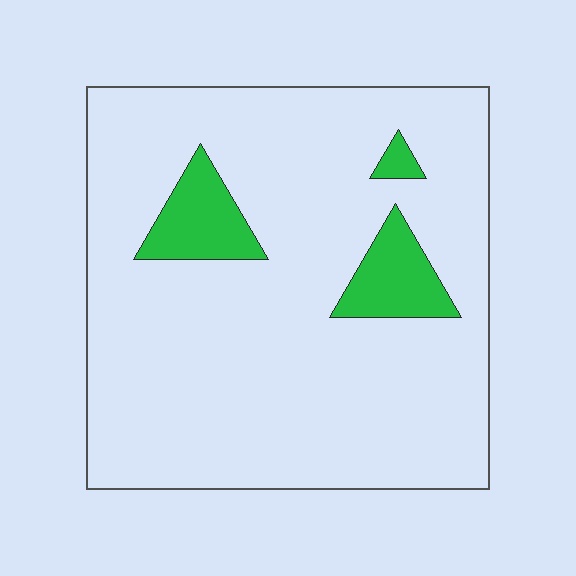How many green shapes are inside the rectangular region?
3.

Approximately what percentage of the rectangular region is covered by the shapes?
Approximately 10%.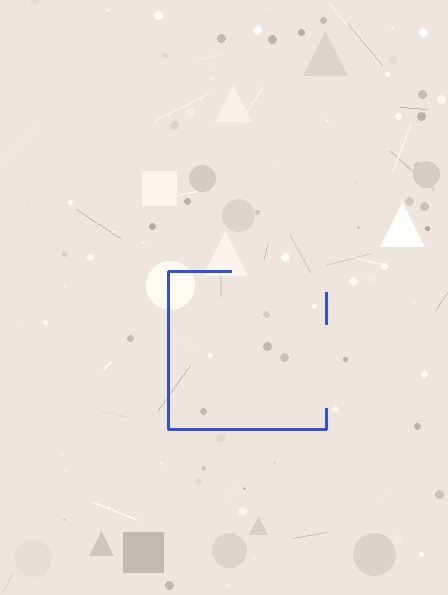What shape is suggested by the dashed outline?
The dashed outline suggests a square.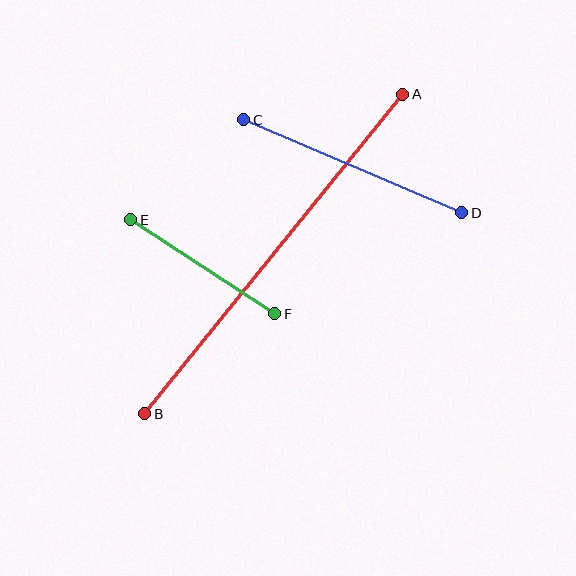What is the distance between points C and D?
The distance is approximately 237 pixels.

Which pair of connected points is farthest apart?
Points A and B are farthest apart.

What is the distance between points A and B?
The distance is approximately 410 pixels.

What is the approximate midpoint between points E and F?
The midpoint is at approximately (203, 267) pixels.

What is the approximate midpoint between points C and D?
The midpoint is at approximately (353, 166) pixels.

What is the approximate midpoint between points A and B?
The midpoint is at approximately (274, 254) pixels.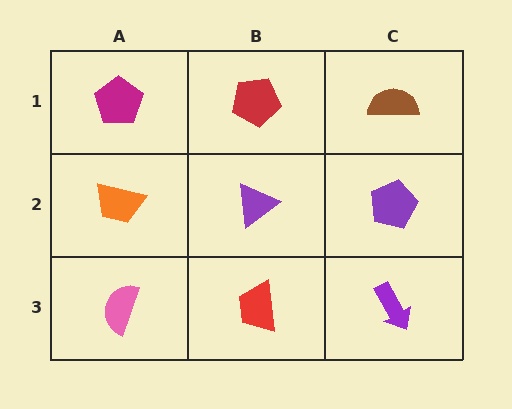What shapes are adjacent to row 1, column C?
A purple pentagon (row 2, column C), a red pentagon (row 1, column B).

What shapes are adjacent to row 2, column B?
A red pentagon (row 1, column B), a red trapezoid (row 3, column B), an orange trapezoid (row 2, column A), a purple pentagon (row 2, column C).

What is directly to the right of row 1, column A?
A red pentagon.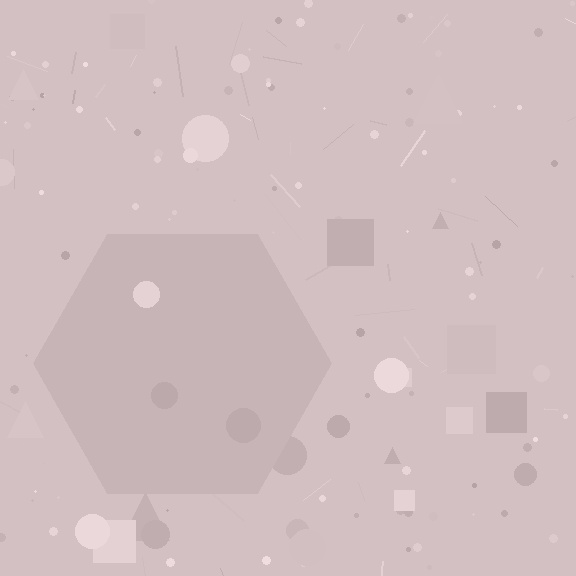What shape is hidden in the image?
A hexagon is hidden in the image.